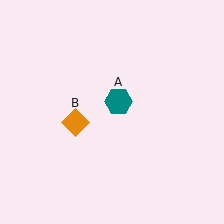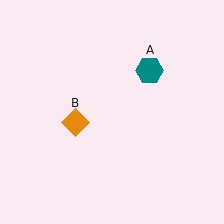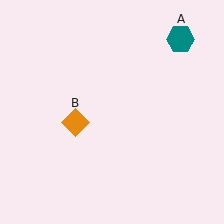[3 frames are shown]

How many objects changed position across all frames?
1 object changed position: teal hexagon (object A).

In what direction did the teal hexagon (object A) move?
The teal hexagon (object A) moved up and to the right.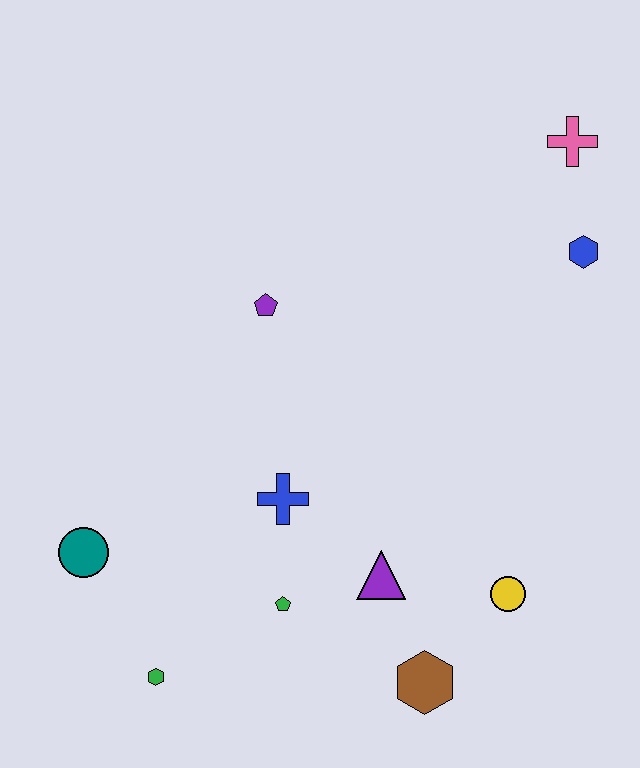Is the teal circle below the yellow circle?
No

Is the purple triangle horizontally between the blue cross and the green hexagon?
No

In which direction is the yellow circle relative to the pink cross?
The yellow circle is below the pink cross.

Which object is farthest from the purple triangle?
The pink cross is farthest from the purple triangle.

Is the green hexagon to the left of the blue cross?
Yes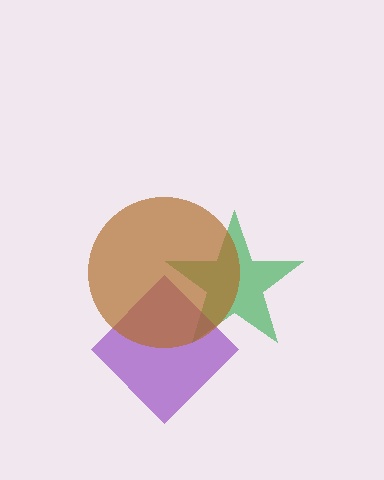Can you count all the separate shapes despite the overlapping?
Yes, there are 3 separate shapes.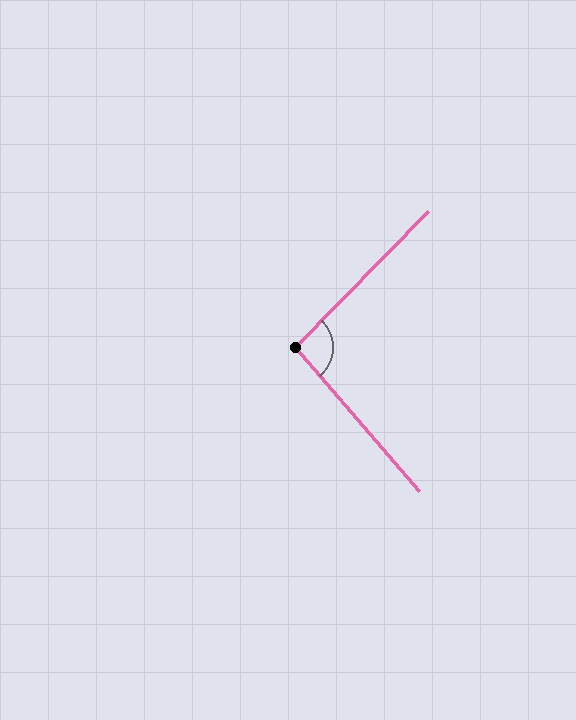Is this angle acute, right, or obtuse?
It is obtuse.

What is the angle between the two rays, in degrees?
Approximately 95 degrees.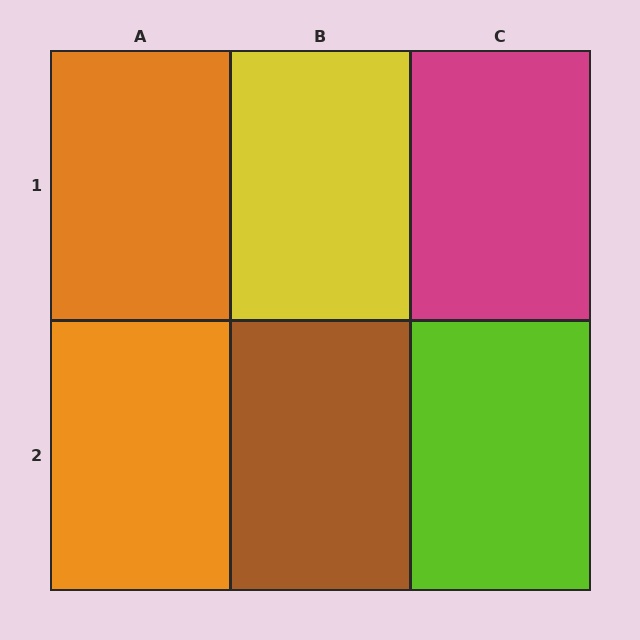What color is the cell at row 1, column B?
Yellow.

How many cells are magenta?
1 cell is magenta.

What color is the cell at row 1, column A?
Orange.